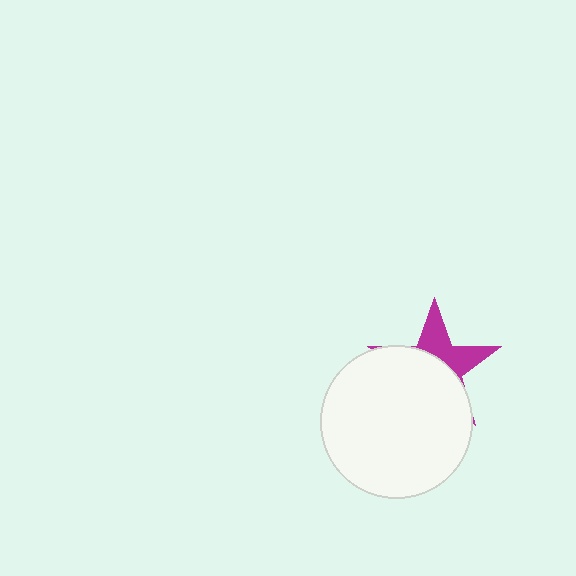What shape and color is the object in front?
The object in front is a white circle.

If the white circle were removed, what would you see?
You would see the complete magenta star.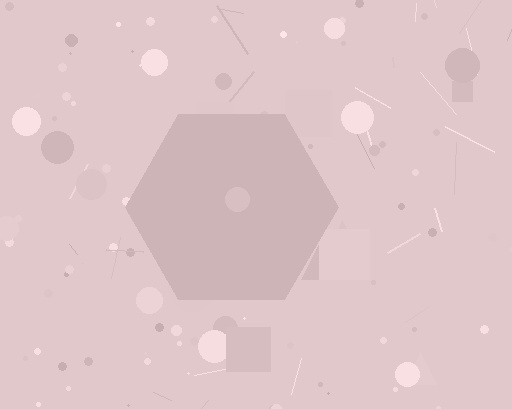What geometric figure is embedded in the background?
A hexagon is embedded in the background.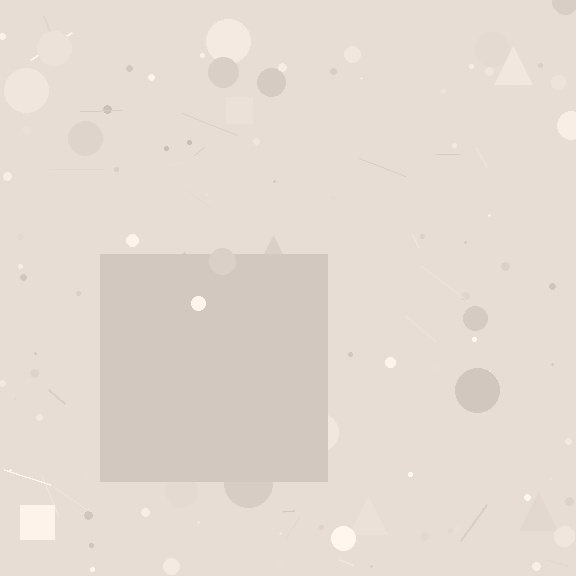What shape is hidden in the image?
A square is hidden in the image.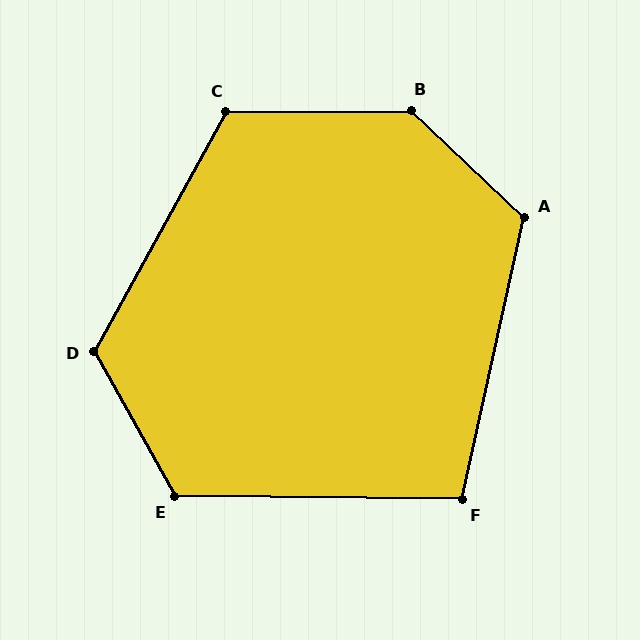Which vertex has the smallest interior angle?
F, at approximately 102 degrees.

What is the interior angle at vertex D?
Approximately 122 degrees (obtuse).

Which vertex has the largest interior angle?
B, at approximately 136 degrees.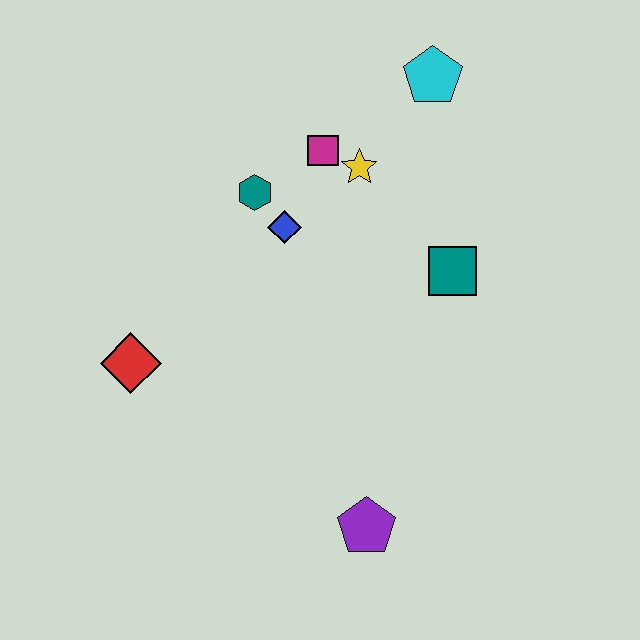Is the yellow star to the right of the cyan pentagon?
No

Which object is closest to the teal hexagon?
The blue diamond is closest to the teal hexagon.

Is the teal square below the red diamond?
No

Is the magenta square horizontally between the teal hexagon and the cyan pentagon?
Yes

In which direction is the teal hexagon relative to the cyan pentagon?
The teal hexagon is to the left of the cyan pentagon.